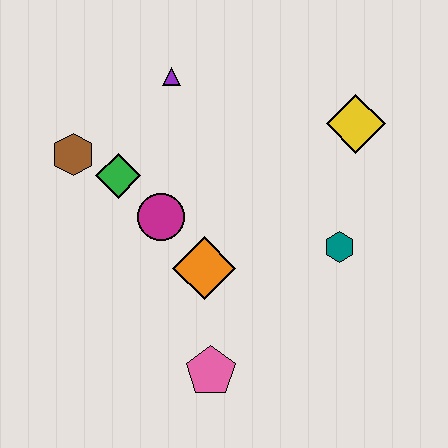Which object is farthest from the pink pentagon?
The purple triangle is farthest from the pink pentagon.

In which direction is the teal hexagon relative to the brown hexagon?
The teal hexagon is to the right of the brown hexagon.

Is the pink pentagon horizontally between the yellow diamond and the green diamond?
Yes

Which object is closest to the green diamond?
The brown hexagon is closest to the green diamond.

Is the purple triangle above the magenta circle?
Yes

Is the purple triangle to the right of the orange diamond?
No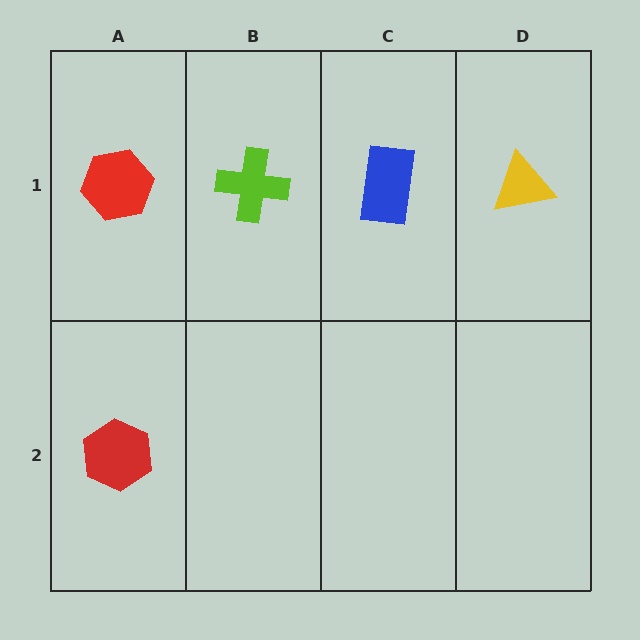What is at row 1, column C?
A blue rectangle.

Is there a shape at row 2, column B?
No, that cell is empty.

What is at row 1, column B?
A lime cross.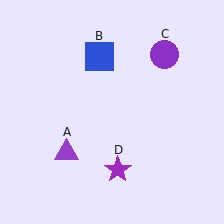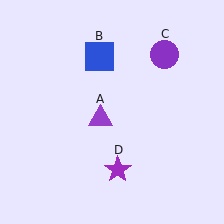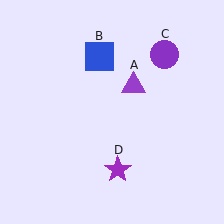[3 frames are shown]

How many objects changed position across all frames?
1 object changed position: purple triangle (object A).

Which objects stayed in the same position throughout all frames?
Blue square (object B) and purple circle (object C) and purple star (object D) remained stationary.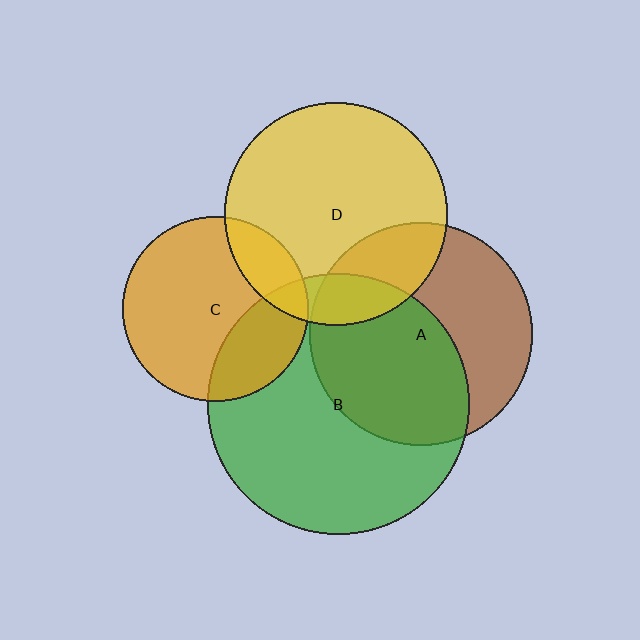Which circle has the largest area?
Circle B (green).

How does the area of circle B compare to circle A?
Approximately 1.4 times.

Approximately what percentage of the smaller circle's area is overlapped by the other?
Approximately 25%.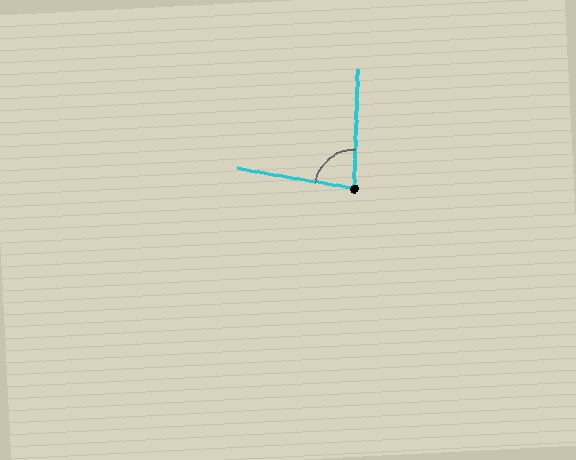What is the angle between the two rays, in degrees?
Approximately 82 degrees.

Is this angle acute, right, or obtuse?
It is acute.